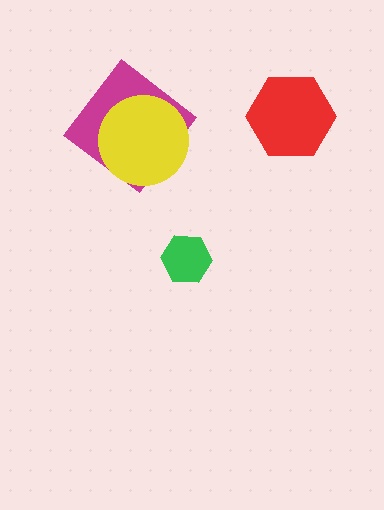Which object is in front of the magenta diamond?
The yellow circle is in front of the magenta diamond.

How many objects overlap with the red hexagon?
0 objects overlap with the red hexagon.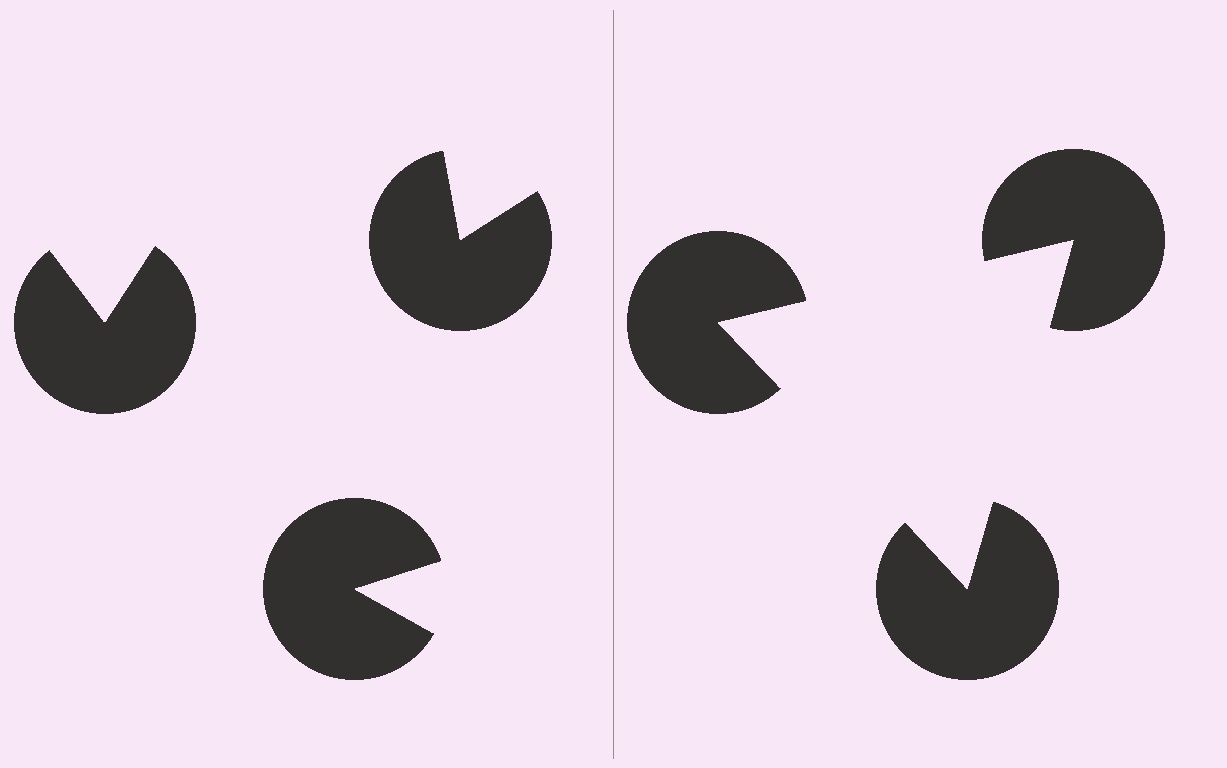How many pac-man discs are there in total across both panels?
6 — 3 on each side.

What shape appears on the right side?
An illusory triangle.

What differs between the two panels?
The pac-man discs are positioned identically on both sides; only the wedge orientations differ. On the right they align to a triangle; on the left they are misaligned.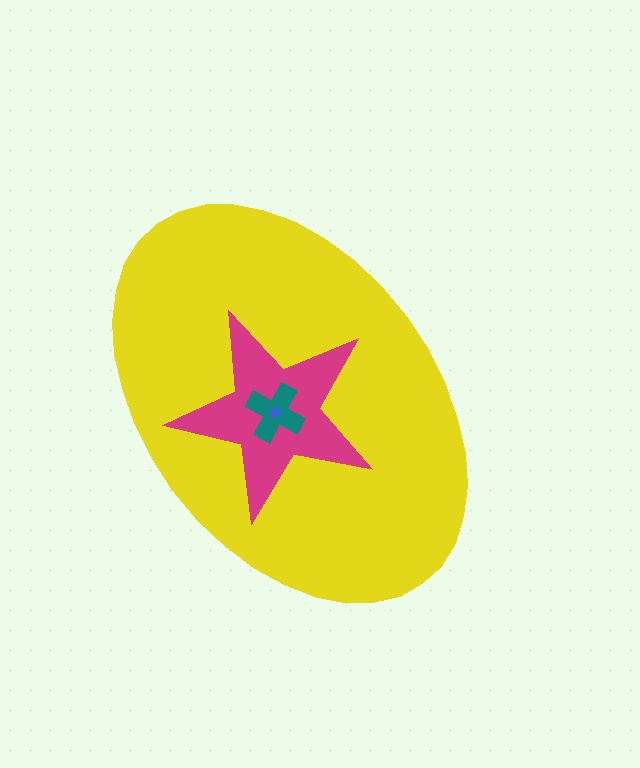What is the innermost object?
The blue diamond.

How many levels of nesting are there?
4.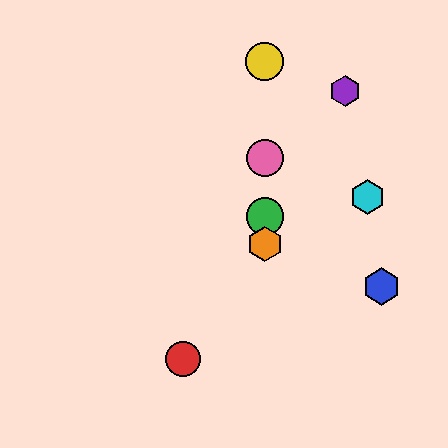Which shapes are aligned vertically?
The green circle, the yellow circle, the orange hexagon, the pink circle are aligned vertically.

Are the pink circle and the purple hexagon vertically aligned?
No, the pink circle is at x≈265 and the purple hexagon is at x≈345.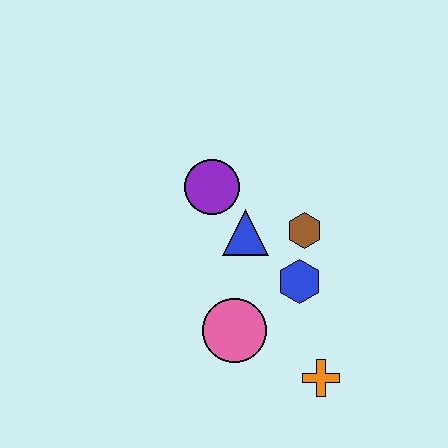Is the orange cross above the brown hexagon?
No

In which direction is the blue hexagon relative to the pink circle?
The blue hexagon is to the right of the pink circle.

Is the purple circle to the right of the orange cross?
No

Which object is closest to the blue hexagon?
The brown hexagon is closest to the blue hexagon.